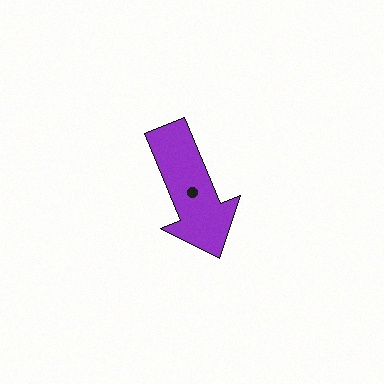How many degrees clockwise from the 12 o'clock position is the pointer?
Approximately 158 degrees.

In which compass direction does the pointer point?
South.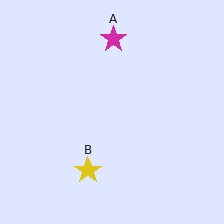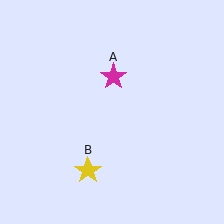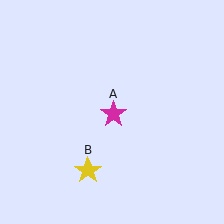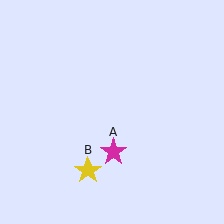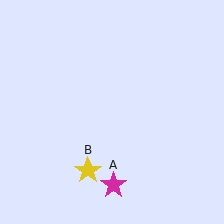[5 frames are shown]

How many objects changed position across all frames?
1 object changed position: magenta star (object A).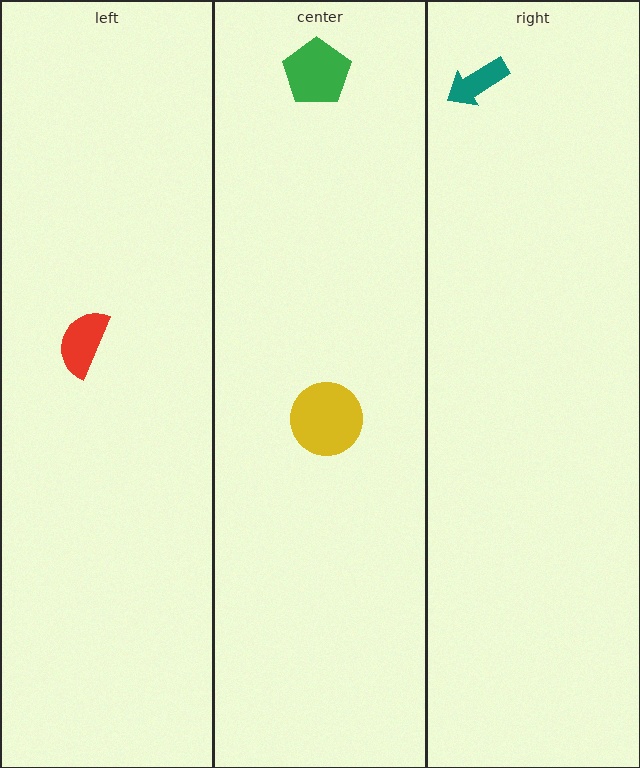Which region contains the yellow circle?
The center region.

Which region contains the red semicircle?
The left region.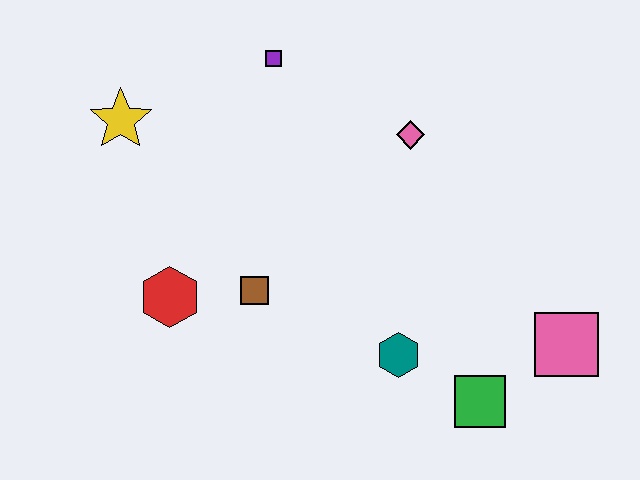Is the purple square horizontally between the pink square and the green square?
No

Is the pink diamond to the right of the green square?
No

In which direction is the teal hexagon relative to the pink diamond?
The teal hexagon is below the pink diamond.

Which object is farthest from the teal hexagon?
The yellow star is farthest from the teal hexagon.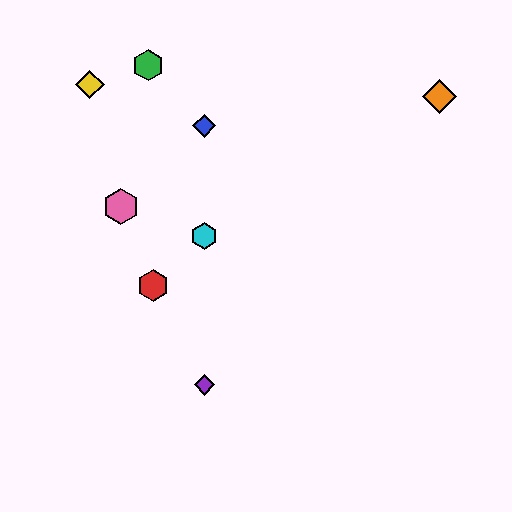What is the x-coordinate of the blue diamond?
The blue diamond is at x≈204.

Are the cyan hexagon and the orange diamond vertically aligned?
No, the cyan hexagon is at x≈204 and the orange diamond is at x≈439.